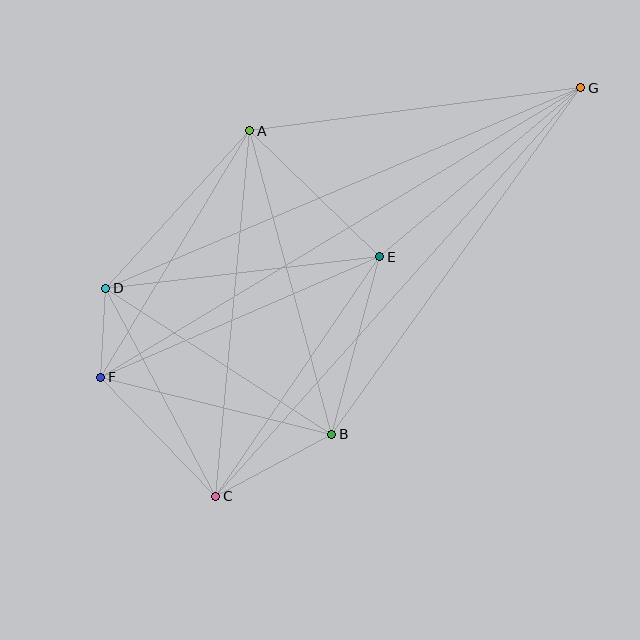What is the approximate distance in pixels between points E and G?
The distance between E and G is approximately 262 pixels.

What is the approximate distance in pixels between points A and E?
The distance between A and E is approximately 181 pixels.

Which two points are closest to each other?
Points D and F are closest to each other.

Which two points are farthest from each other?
Points F and G are farthest from each other.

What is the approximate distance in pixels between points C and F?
The distance between C and F is approximately 166 pixels.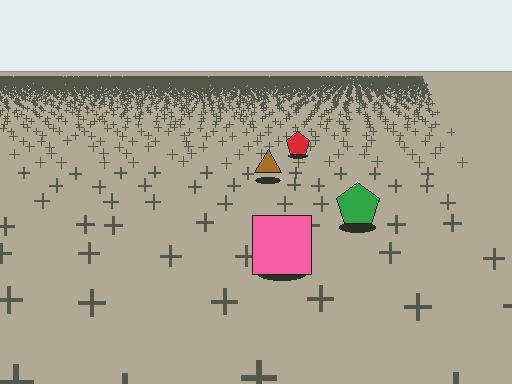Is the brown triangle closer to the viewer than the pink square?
No. The pink square is closer — you can tell from the texture gradient: the ground texture is coarser near it.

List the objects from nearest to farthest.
From nearest to farthest: the pink square, the green pentagon, the brown triangle, the red pentagon.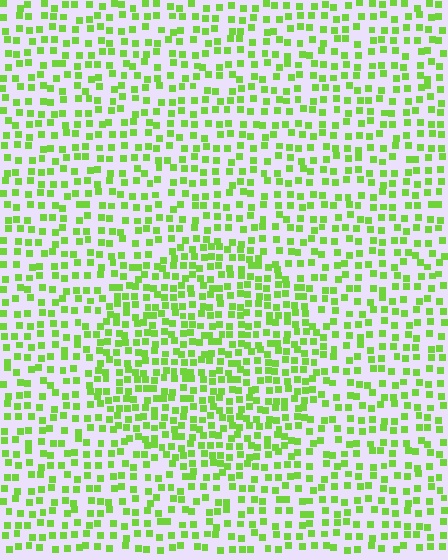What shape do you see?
I see a circle.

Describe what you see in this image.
The image contains small lime elements arranged at two different densities. A circle-shaped region is visible where the elements are more densely packed than the surrounding area.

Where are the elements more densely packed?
The elements are more densely packed inside the circle boundary.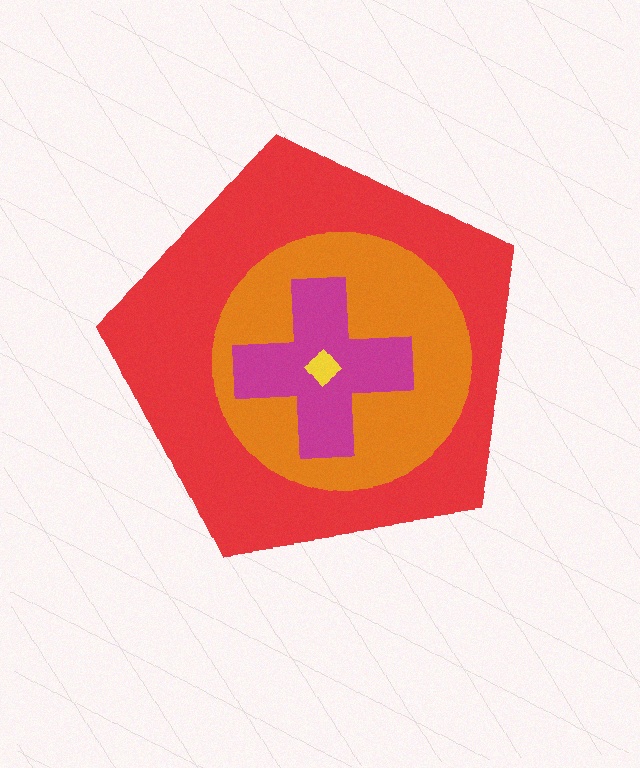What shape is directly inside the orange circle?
The magenta cross.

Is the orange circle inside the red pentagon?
Yes.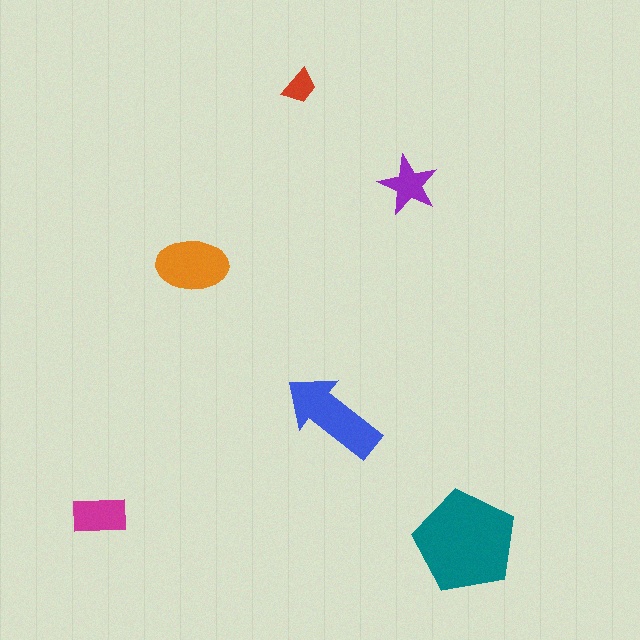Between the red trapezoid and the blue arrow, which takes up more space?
The blue arrow.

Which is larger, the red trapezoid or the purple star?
The purple star.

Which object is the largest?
The teal pentagon.